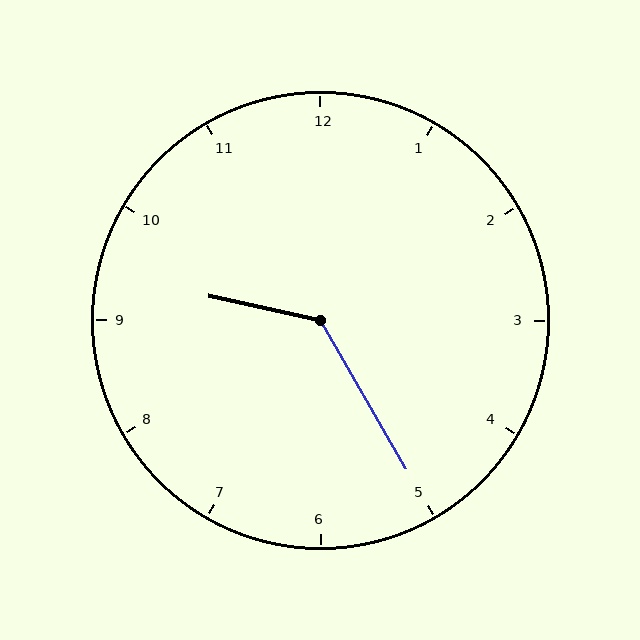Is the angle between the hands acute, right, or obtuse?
It is obtuse.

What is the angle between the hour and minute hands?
Approximately 132 degrees.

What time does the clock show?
9:25.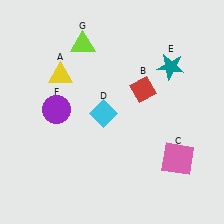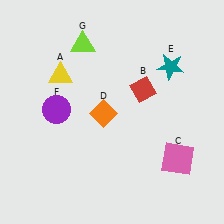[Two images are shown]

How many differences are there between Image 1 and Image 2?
There is 1 difference between the two images.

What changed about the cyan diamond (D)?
In Image 1, D is cyan. In Image 2, it changed to orange.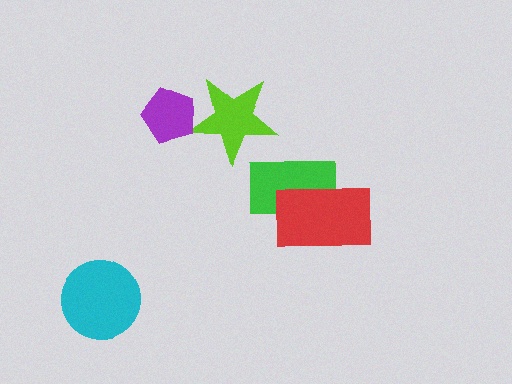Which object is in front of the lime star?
The purple pentagon is in front of the lime star.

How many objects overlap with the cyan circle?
0 objects overlap with the cyan circle.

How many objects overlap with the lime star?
1 object overlaps with the lime star.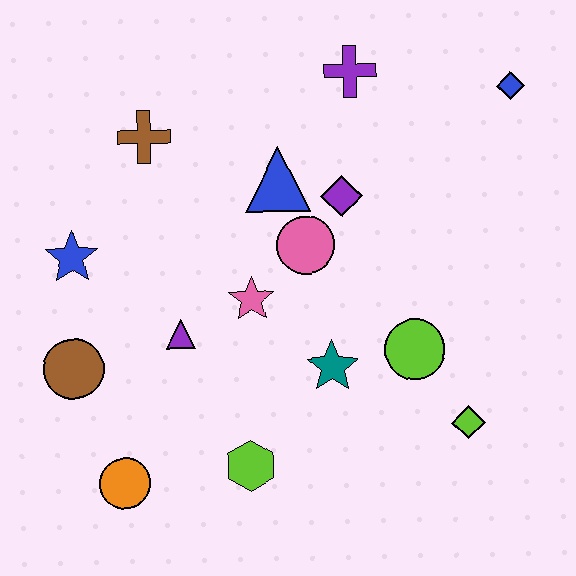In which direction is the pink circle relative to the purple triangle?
The pink circle is to the right of the purple triangle.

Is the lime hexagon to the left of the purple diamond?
Yes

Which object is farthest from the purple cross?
The orange circle is farthest from the purple cross.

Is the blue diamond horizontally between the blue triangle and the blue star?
No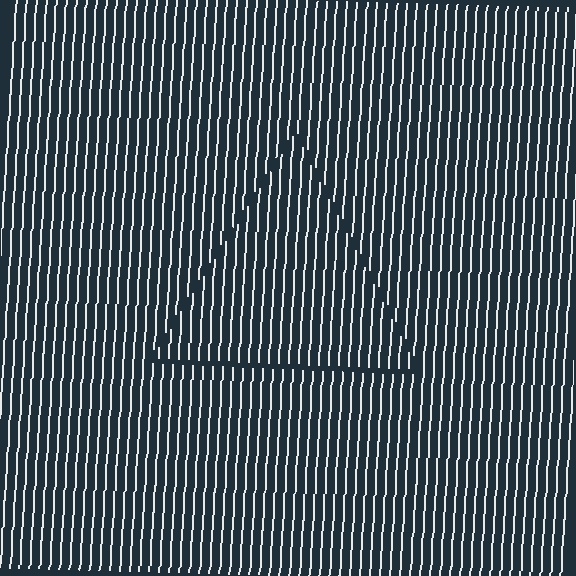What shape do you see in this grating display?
An illusory triangle. The interior of the shape contains the same grating, shifted by half a period — the contour is defined by the phase discontinuity where line-ends from the inner and outer gratings abut.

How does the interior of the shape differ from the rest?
The interior of the shape contains the same grating, shifted by half a period — the contour is defined by the phase discontinuity where line-ends from the inner and outer gratings abut.